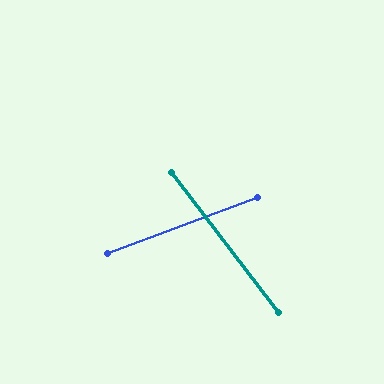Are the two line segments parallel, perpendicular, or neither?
Neither parallel nor perpendicular — they differ by about 73°.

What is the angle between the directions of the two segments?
Approximately 73 degrees.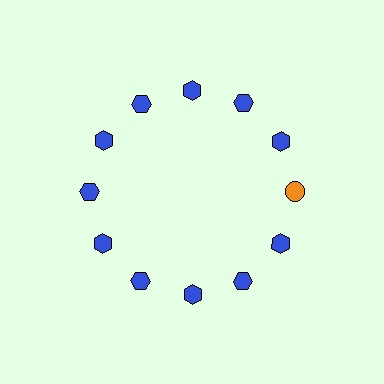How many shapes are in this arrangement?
There are 12 shapes arranged in a ring pattern.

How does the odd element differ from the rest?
It differs in both color (orange instead of blue) and shape (circle instead of hexagon).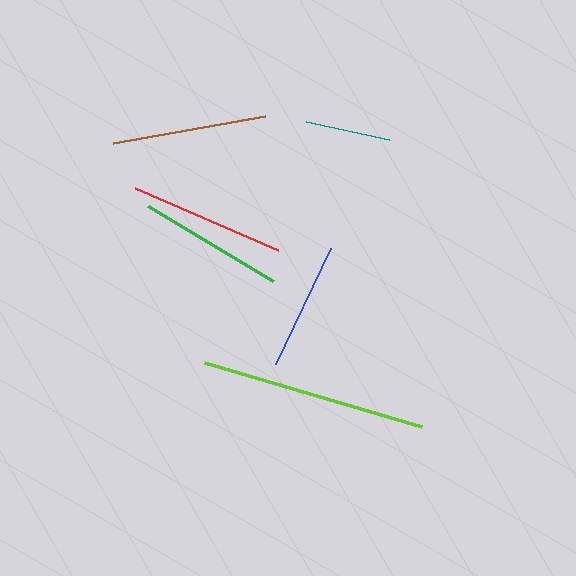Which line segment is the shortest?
The teal line is the shortest at approximately 85 pixels.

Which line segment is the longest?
The lime line is the longest at approximately 226 pixels.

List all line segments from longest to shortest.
From longest to shortest: lime, red, brown, green, blue, teal.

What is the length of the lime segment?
The lime segment is approximately 226 pixels long.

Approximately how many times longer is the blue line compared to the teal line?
The blue line is approximately 1.5 times the length of the teal line.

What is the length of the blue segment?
The blue segment is approximately 129 pixels long.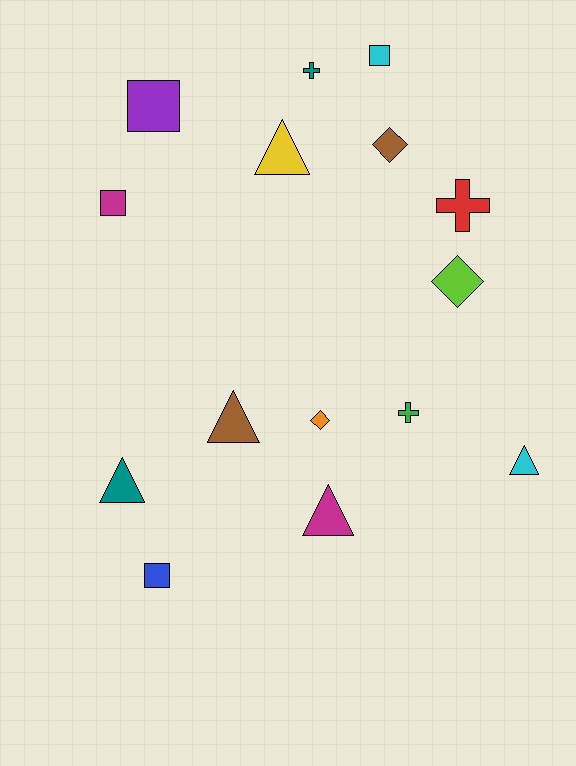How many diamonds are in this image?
There are 3 diamonds.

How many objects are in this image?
There are 15 objects.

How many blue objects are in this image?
There is 1 blue object.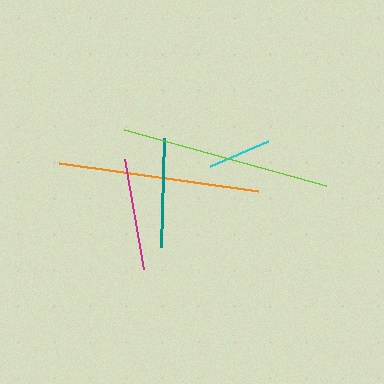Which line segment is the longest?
The lime line is the longest at approximately 210 pixels.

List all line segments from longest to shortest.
From longest to shortest: lime, orange, magenta, teal, cyan.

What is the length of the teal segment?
The teal segment is approximately 109 pixels long.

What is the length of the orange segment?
The orange segment is approximately 200 pixels long.